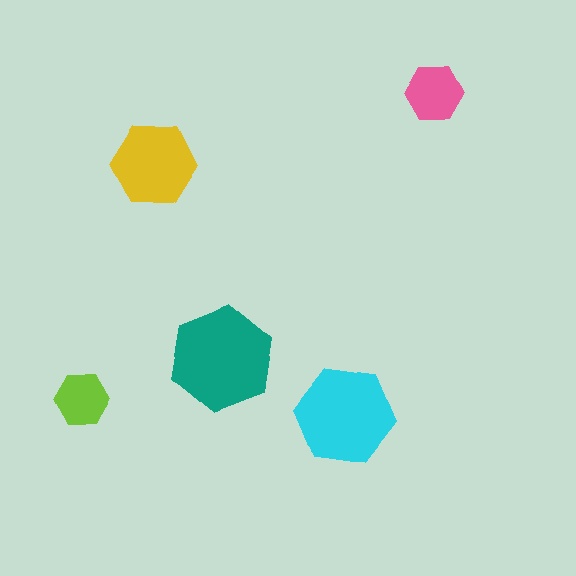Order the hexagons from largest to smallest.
the teal one, the cyan one, the yellow one, the pink one, the lime one.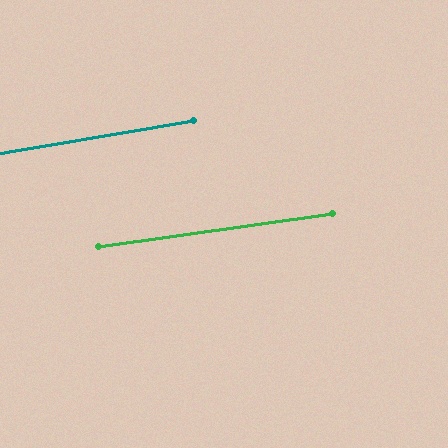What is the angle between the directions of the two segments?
Approximately 2 degrees.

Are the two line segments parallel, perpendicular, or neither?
Parallel — their directions differ by only 1.7°.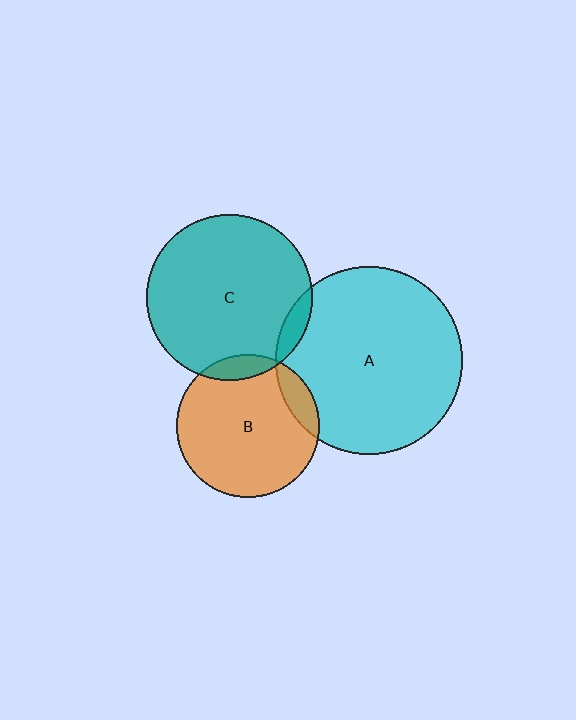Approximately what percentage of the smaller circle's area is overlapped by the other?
Approximately 5%.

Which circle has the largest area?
Circle A (cyan).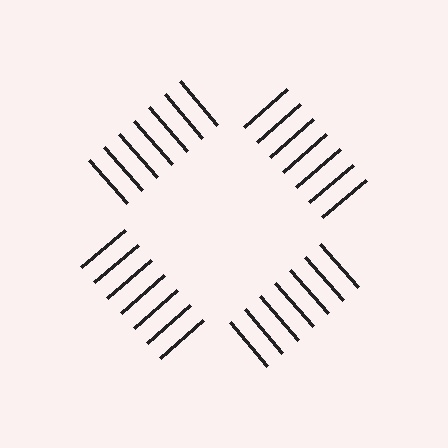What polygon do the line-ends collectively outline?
An illusory square — the line segments terminate on its edges but no continuous stroke is drawn.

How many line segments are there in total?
28 — 7 along each of the 4 edges.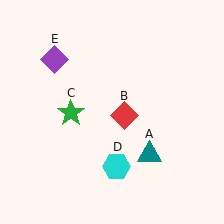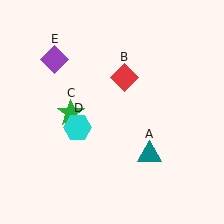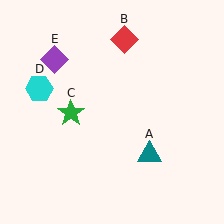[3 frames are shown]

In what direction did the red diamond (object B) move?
The red diamond (object B) moved up.